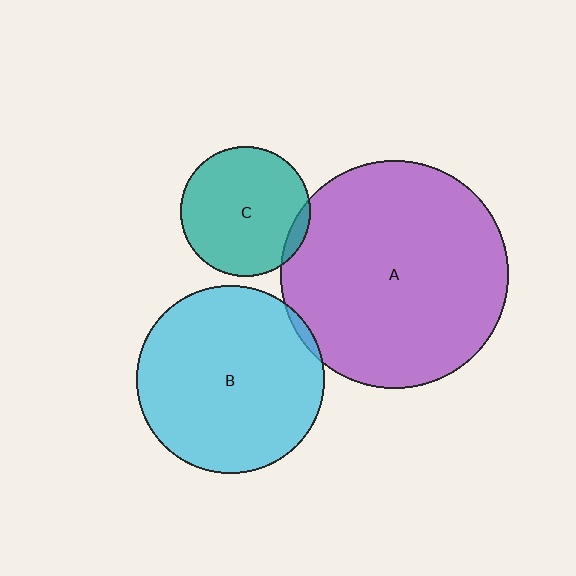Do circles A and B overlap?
Yes.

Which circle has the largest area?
Circle A (purple).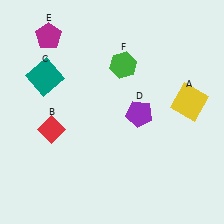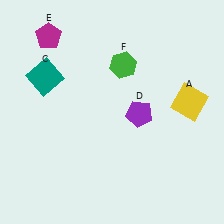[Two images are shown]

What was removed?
The red diamond (B) was removed in Image 2.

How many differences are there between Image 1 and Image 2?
There is 1 difference between the two images.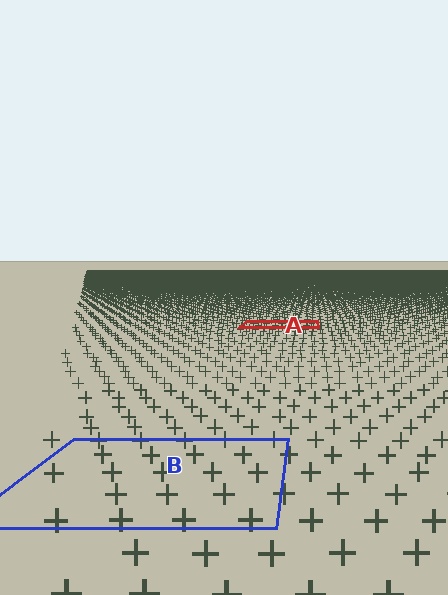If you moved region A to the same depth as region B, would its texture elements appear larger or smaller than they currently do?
They would appear larger. At a closer depth, the same texture elements are projected at a bigger on-screen size.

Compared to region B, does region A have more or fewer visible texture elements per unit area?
Region A has more texture elements per unit area — they are packed more densely because it is farther away.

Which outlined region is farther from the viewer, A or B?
Region A is farther from the viewer — the texture elements inside it appear smaller and more densely packed.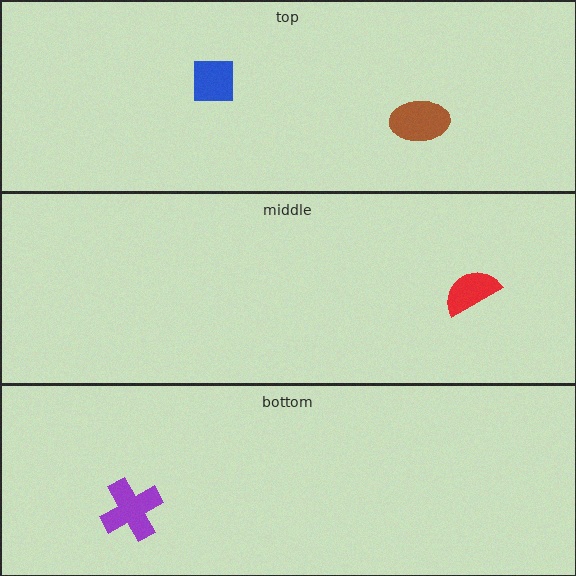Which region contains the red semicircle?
The middle region.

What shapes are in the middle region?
The red semicircle.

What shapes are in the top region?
The brown ellipse, the blue square.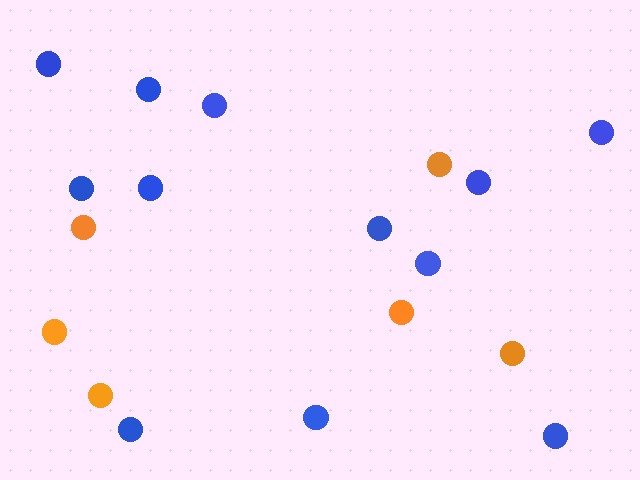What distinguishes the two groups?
There are 2 groups: one group of blue circles (12) and one group of orange circles (6).